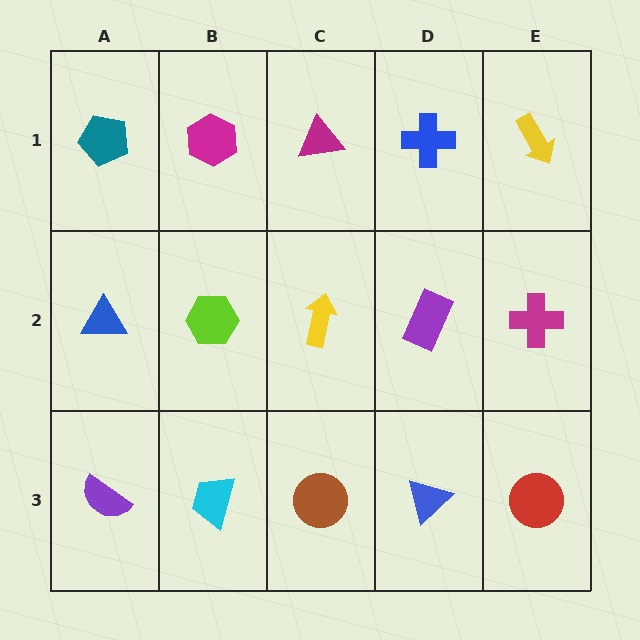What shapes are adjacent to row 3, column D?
A purple rectangle (row 2, column D), a brown circle (row 3, column C), a red circle (row 3, column E).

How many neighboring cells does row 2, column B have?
4.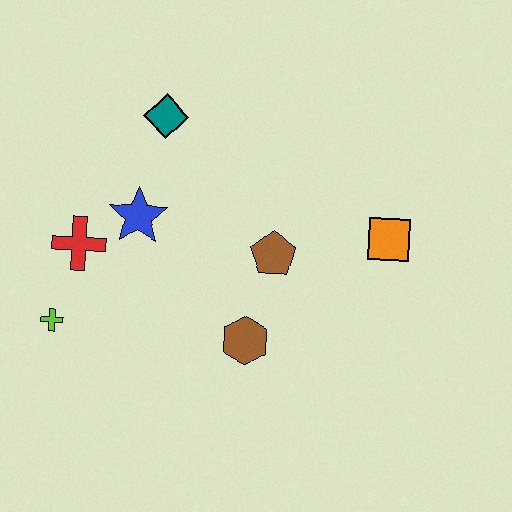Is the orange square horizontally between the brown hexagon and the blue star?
No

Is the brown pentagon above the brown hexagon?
Yes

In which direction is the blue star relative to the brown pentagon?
The blue star is to the left of the brown pentagon.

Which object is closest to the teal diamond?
The blue star is closest to the teal diamond.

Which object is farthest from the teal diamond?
The orange square is farthest from the teal diamond.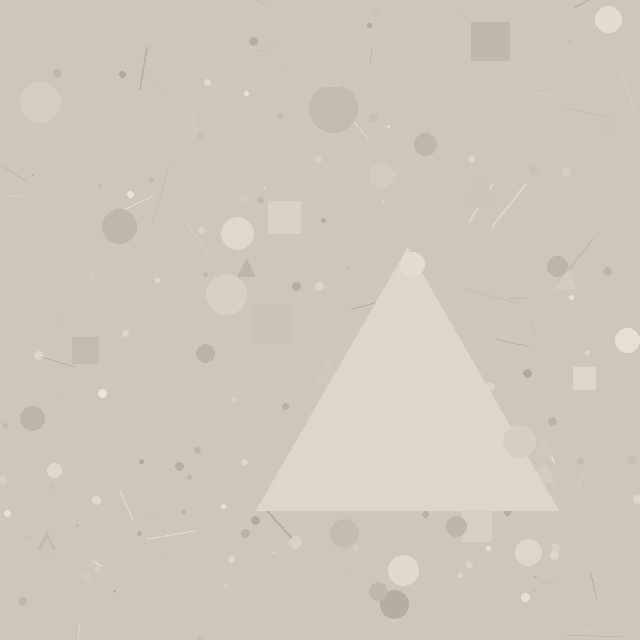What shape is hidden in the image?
A triangle is hidden in the image.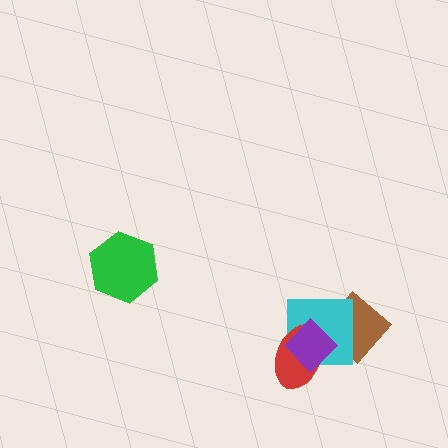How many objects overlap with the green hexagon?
0 objects overlap with the green hexagon.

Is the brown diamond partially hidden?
Yes, it is partially covered by another shape.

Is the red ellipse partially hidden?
Yes, it is partially covered by another shape.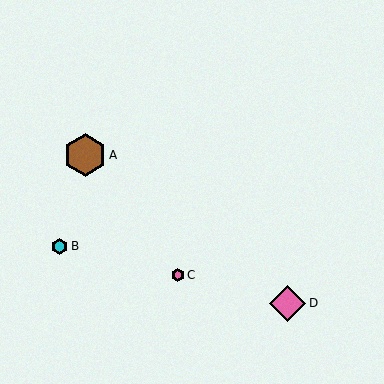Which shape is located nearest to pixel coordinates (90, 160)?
The brown hexagon (labeled A) at (85, 155) is nearest to that location.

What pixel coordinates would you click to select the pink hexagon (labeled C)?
Click at (178, 275) to select the pink hexagon C.